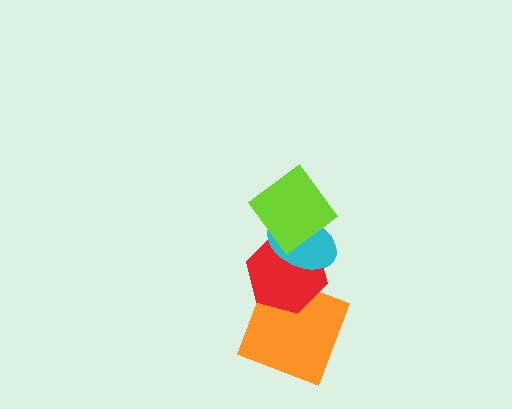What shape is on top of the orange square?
The red hexagon is on top of the orange square.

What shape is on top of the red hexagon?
The cyan ellipse is on top of the red hexagon.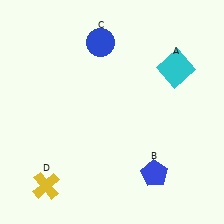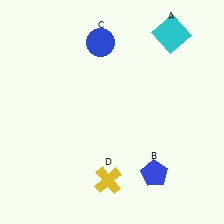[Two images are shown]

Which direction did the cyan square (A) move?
The cyan square (A) moved up.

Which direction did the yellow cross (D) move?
The yellow cross (D) moved right.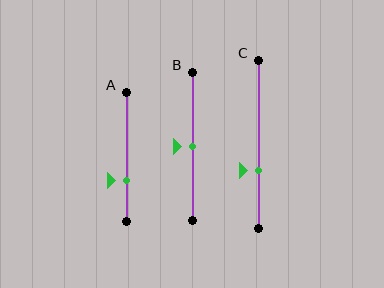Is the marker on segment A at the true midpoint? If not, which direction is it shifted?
No, the marker on segment A is shifted downward by about 18% of the segment length.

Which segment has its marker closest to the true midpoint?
Segment B has its marker closest to the true midpoint.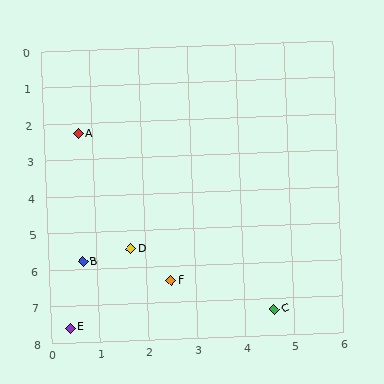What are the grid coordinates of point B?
Point B is at approximately (0.7, 5.8).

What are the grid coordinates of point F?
Point F is at approximately (2.5, 6.4).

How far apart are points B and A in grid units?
Points B and A are about 3.5 grid units apart.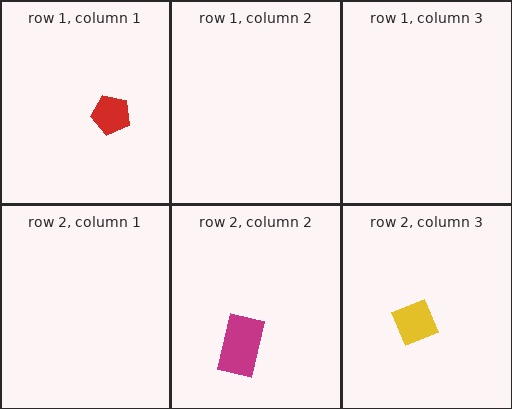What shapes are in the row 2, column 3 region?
The yellow diamond.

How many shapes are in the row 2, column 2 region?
1.